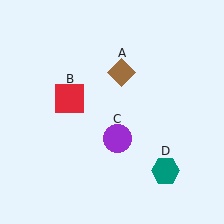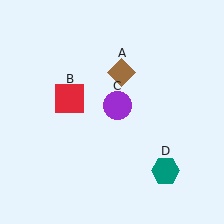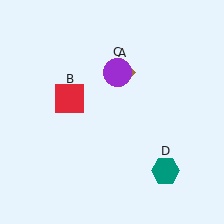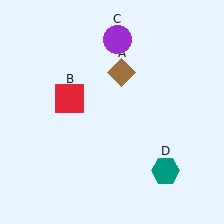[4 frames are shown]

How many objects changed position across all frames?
1 object changed position: purple circle (object C).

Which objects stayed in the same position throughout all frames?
Brown diamond (object A) and red square (object B) and teal hexagon (object D) remained stationary.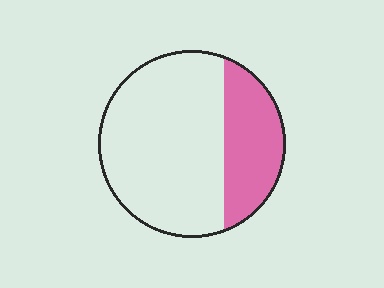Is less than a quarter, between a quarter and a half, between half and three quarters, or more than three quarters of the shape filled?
Between a quarter and a half.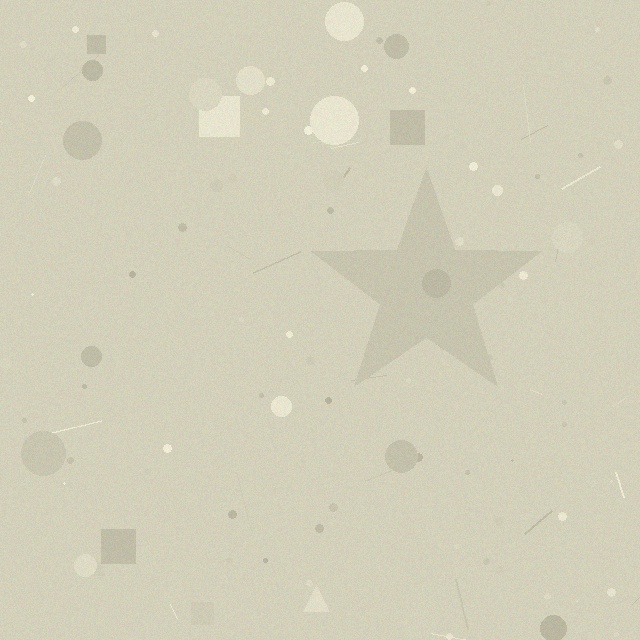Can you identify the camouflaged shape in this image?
The camouflaged shape is a star.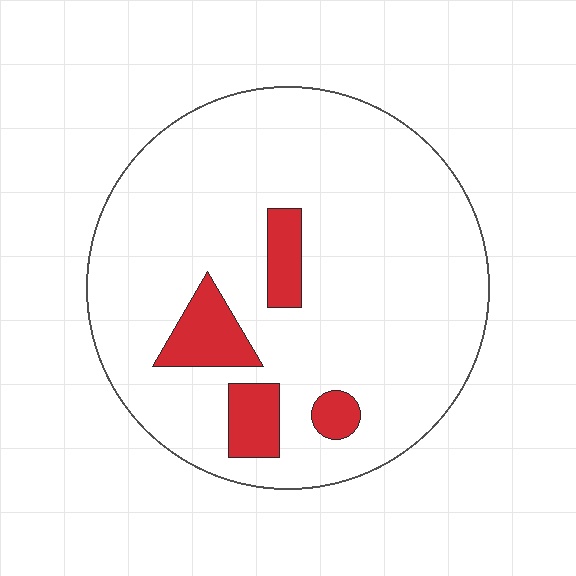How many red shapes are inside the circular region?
4.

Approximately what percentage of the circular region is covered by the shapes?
Approximately 10%.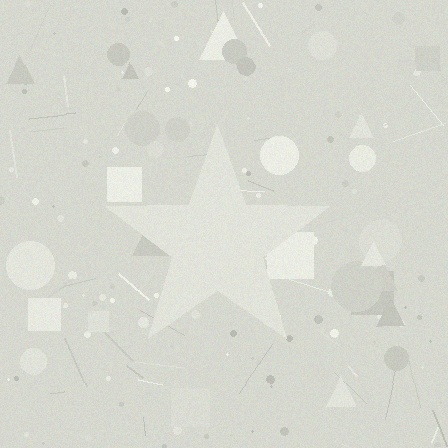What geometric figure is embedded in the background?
A star is embedded in the background.